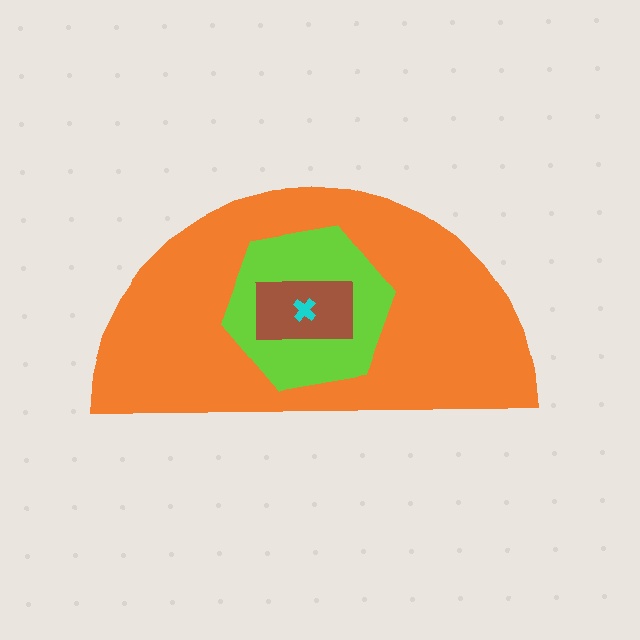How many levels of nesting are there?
4.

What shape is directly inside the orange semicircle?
The lime hexagon.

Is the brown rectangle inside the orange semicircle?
Yes.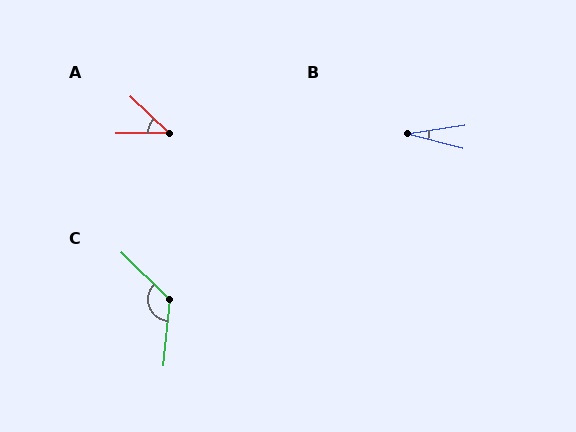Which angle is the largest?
C, at approximately 129 degrees.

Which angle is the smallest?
B, at approximately 23 degrees.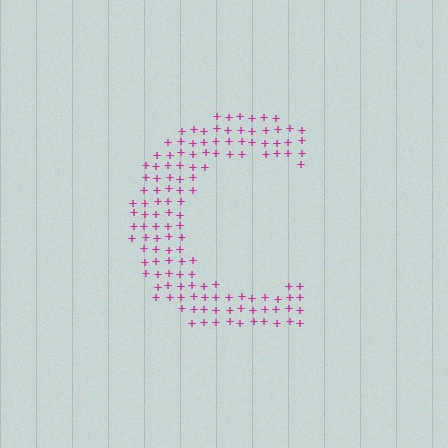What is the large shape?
The large shape is the letter C.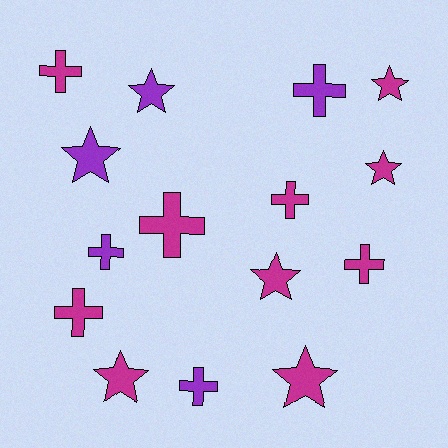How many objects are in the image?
There are 15 objects.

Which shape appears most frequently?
Cross, with 8 objects.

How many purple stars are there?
There are 2 purple stars.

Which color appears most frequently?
Magenta, with 10 objects.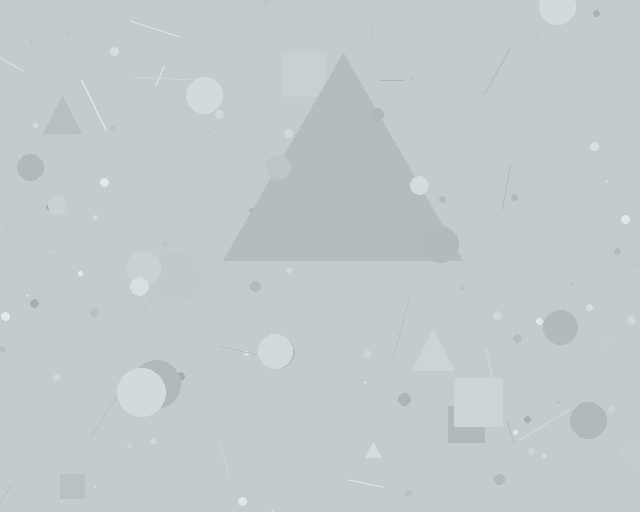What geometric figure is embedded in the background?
A triangle is embedded in the background.